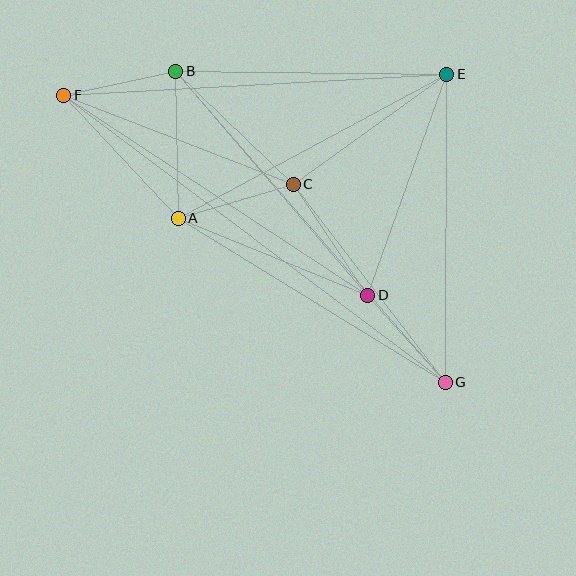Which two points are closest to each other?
Points B and F are closest to each other.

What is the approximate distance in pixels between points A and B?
The distance between A and B is approximately 147 pixels.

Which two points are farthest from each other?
Points F and G are farthest from each other.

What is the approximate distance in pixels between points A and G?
The distance between A and G is approximately 313 pixels.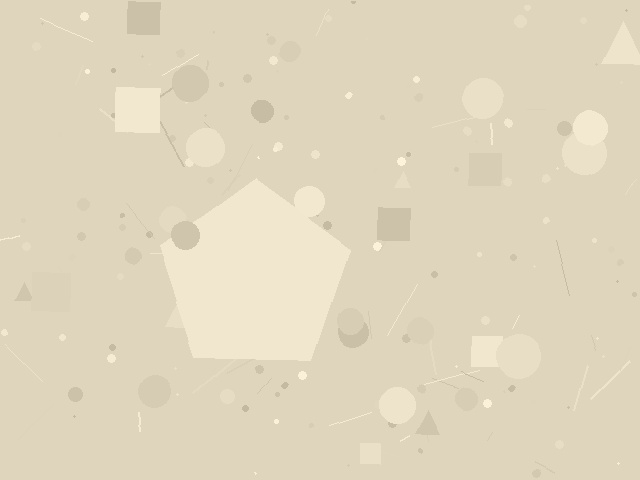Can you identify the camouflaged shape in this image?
The camouflaged shape is a pentagon.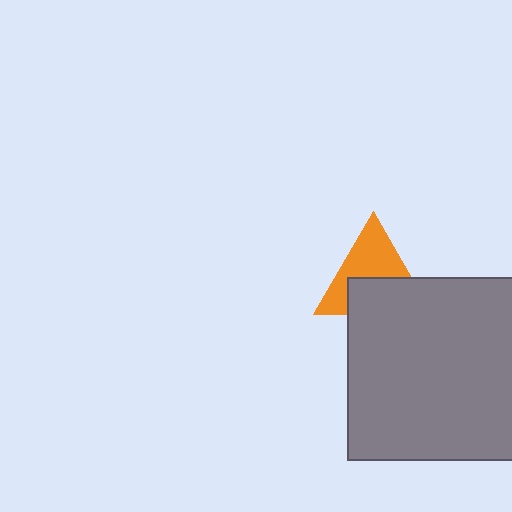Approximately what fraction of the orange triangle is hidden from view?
Roughly 45% of the orange triangle is hidden behind the gray rectangle.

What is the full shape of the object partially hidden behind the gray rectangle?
The partially hidden object is an orange triangle.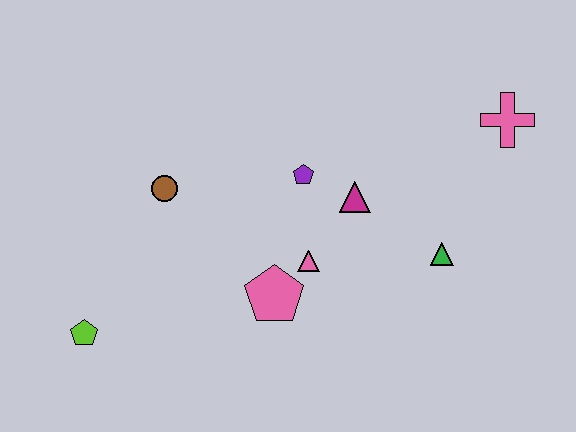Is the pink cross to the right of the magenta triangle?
Yes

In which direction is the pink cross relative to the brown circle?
The pink cross is to the right of the brown circle.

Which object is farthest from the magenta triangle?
The lime pentagon is farthest from the magenta triangle.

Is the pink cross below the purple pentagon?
No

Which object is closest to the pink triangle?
The pink pentagon is closest to the pink triangle.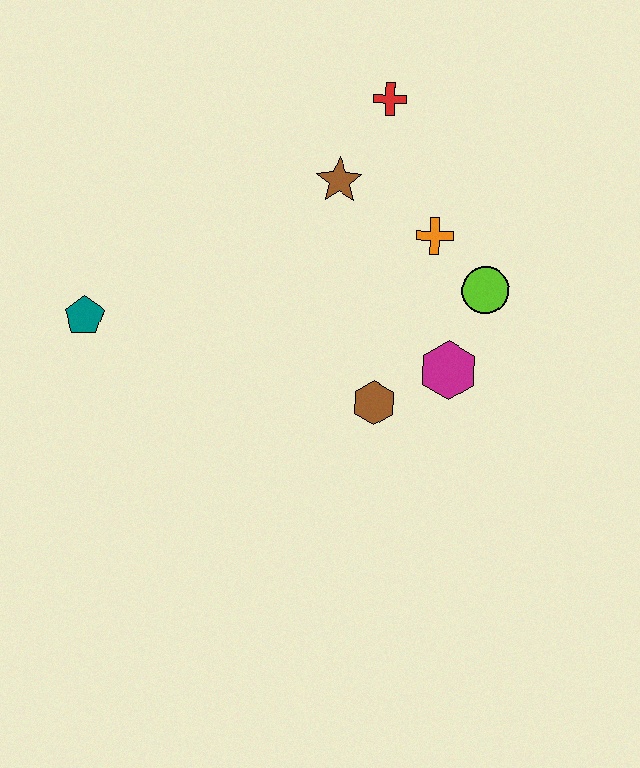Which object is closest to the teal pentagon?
The brown star is closest to the teal pentagon.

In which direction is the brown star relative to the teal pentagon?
The brown star is to the right of the teal pentagon.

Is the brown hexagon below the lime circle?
Yes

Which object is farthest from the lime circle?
The teal pentagon is farthest from the lime circle.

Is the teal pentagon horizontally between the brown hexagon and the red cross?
No